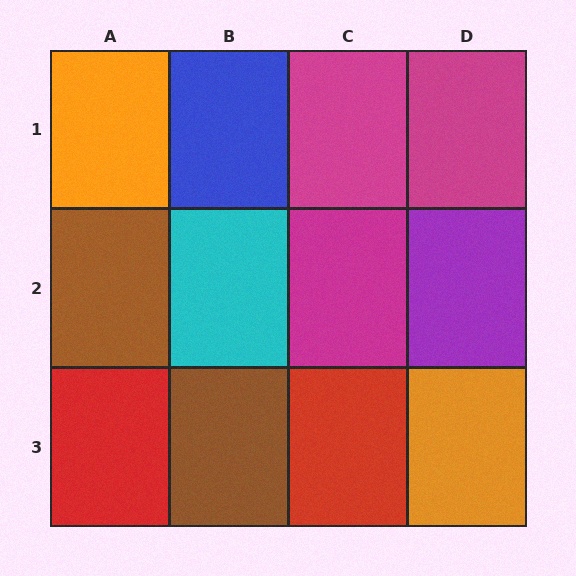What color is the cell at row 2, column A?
Brown.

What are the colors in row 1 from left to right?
Orange, blue, magenta, magenta.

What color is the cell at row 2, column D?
Purple.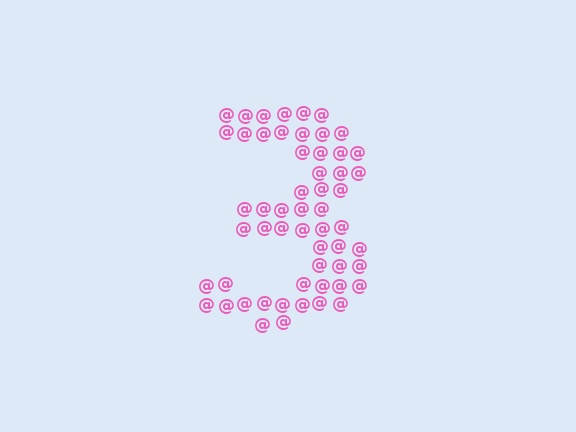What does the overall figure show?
The overall figure shows the digit 3.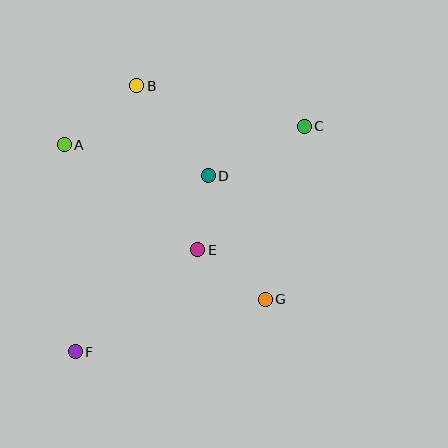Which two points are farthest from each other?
Points C and F are farthest from each other.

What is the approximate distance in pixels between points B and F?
The distance between B and F is approximately 273 pixels.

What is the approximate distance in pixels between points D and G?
The distance between D and G is approximately 136 pixels.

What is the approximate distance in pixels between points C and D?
The distance between C and D is approximately 108 pixels.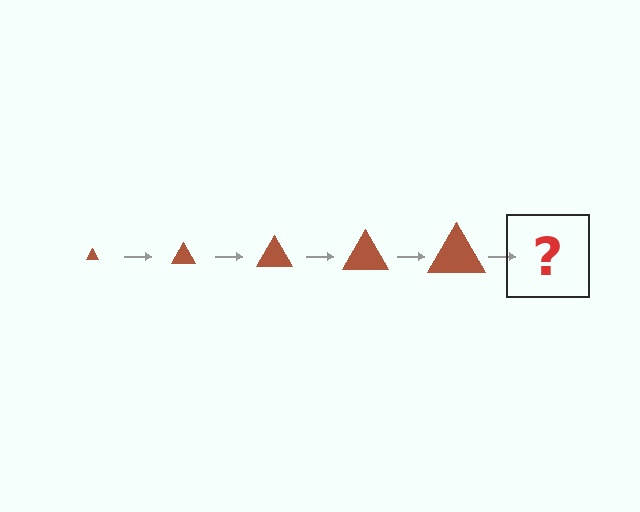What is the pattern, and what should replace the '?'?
The pattern is that the triangle gets progressively larger each step. The '?' should be a brown triangle, larger than the previous one.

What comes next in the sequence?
The next element should be a brown triangle, larger than the previous one.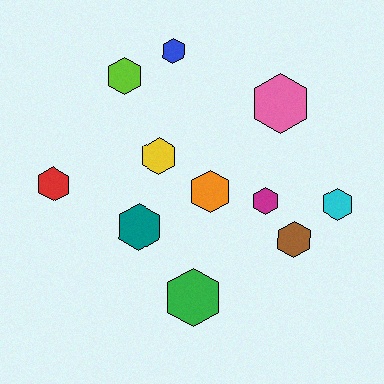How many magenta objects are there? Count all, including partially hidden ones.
There is 1 magenta object.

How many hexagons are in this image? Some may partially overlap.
There are 11 hexagons.